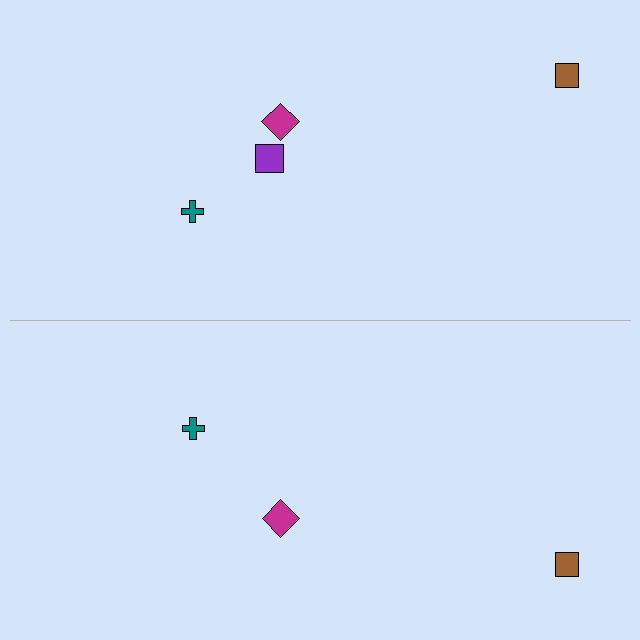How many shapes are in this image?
There are 7 shapes in this image.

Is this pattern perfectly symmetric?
No, the pattern is not perfectly symmetric. A purple square is missing from the bottom side.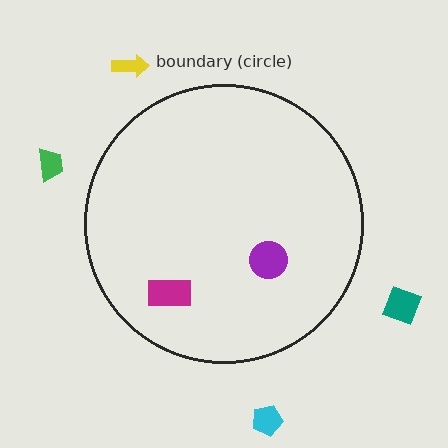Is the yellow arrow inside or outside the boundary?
Outside.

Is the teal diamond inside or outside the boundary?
Outside.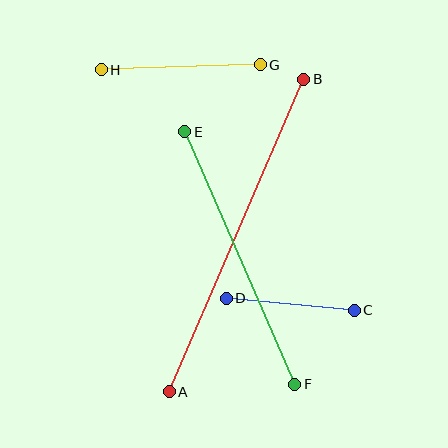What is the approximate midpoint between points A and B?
The midpoint is at approximately (236, 236) pixels.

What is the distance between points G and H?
The distance is approximately 159 pixels.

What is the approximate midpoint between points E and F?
The midpoint is at approximately (240, 258) pixels.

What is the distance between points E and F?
The distance is approximately 275 pixels.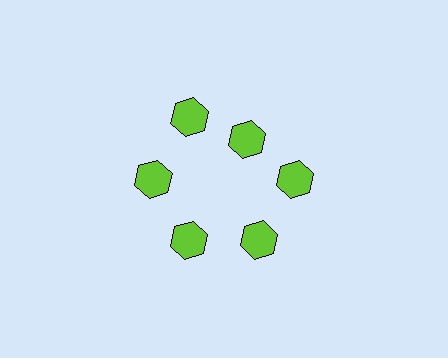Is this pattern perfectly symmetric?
No. The 6 lime hexagons are arranged in a ring, but one element near the 1 o'clock position is pulled inward toward the center, breaking the 6-fold rotational symmetry.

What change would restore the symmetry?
The symmetry would be restored by moving it outward, back onto the ring so that all 6 hexagons sit at equal angles and equal distance from the center.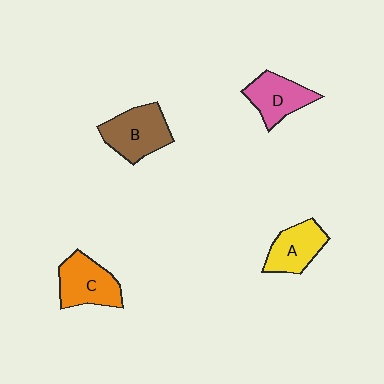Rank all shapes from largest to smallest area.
From largest to smallest: B (brown), C (orange), D (pink), A (yellow).